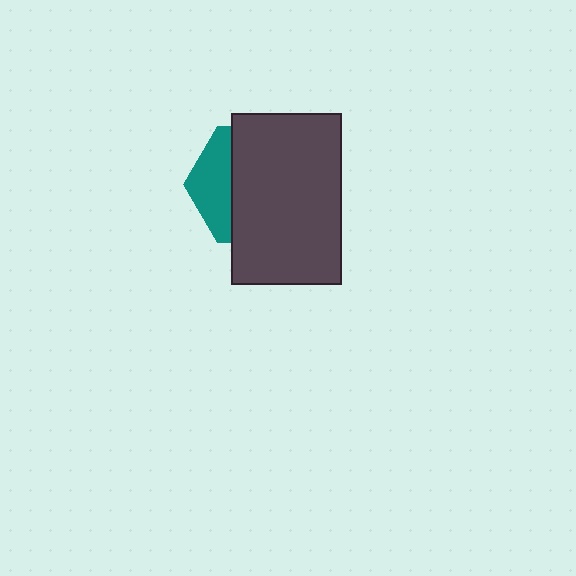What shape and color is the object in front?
The object in front is a dark gray rectangle.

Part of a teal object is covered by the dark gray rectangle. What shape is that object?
It is a hexagon.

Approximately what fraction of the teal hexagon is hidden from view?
Roughly 69% of the teal hexagon is hidden behind the dark gray rectangle.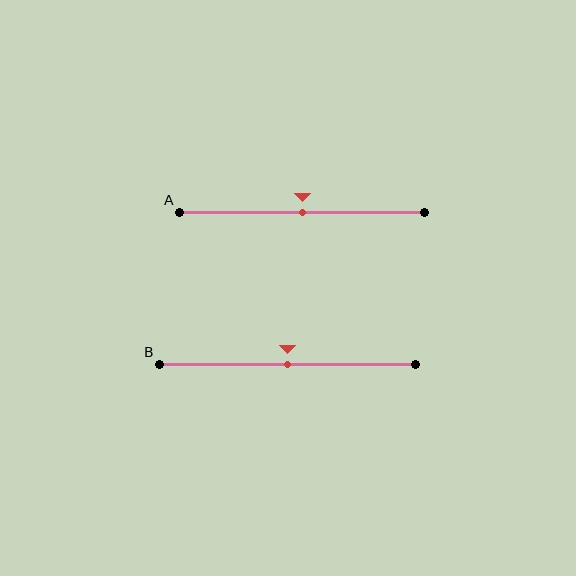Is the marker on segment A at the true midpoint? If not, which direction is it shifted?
Yes, the marker on segment A is at the true midpoint.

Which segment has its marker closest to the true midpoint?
Segment A has its marker closest to the true midpoint.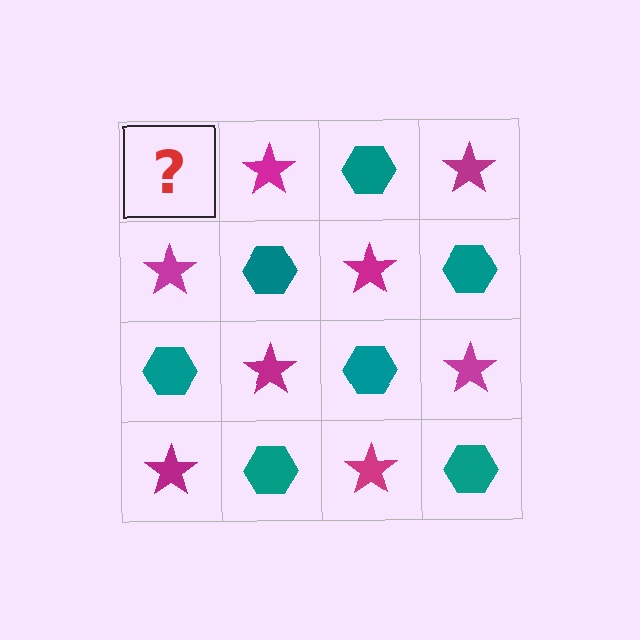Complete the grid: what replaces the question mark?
The question mark should be replaced with a teal hexagon.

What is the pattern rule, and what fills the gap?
The rule is that it alternates teal hexagon and magenta star in a checkerboard pattern. The gap should be filled with a teal hexagon.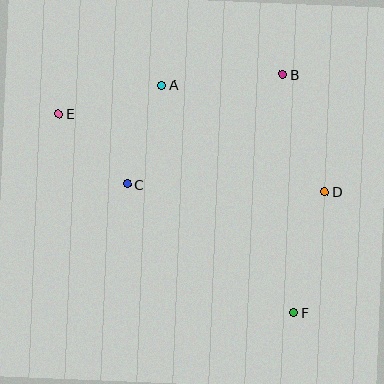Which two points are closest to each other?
Points C and E are closest to each other.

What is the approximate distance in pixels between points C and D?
The distance between C and D is approximately 198 pixels.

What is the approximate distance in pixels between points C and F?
The distance between C and F is approximately 211 pixels.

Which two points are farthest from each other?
Points E and F are farthest from each other.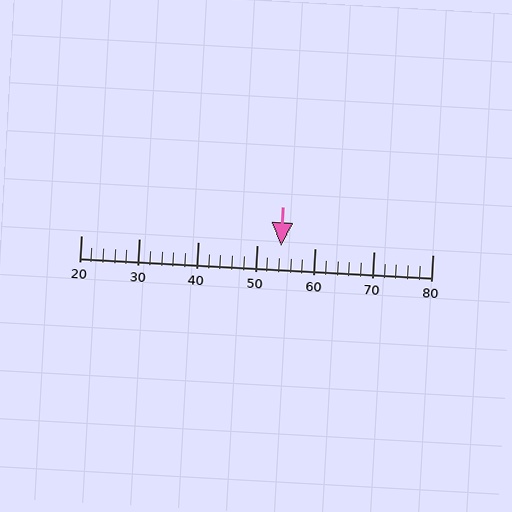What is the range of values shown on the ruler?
The ruler shows values from 20 to 80.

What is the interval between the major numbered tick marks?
The major tick marks are spaced 10 units apart.